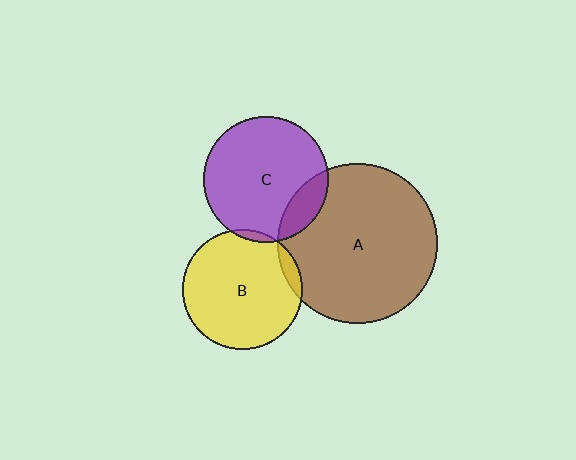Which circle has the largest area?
Circle A (brown).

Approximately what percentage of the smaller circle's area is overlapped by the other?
Approximately 15%.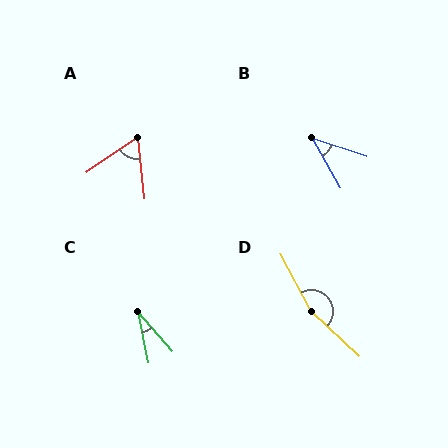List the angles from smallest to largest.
C (30°), B (42°), A (61°), D (161°).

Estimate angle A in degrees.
Approximately 61 degrees.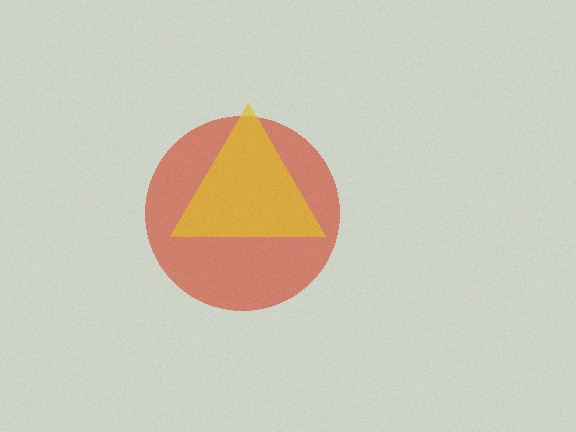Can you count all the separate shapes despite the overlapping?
Yes, there are 2 separate shapes.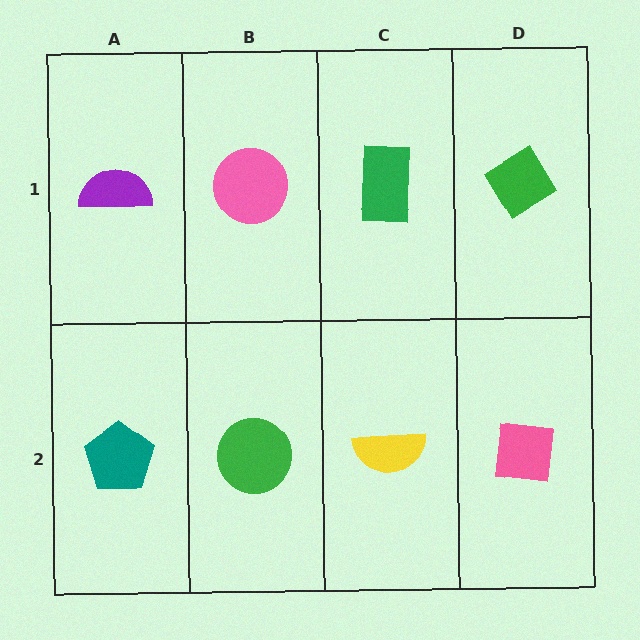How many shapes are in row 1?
4 shapes.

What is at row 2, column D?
A pink square.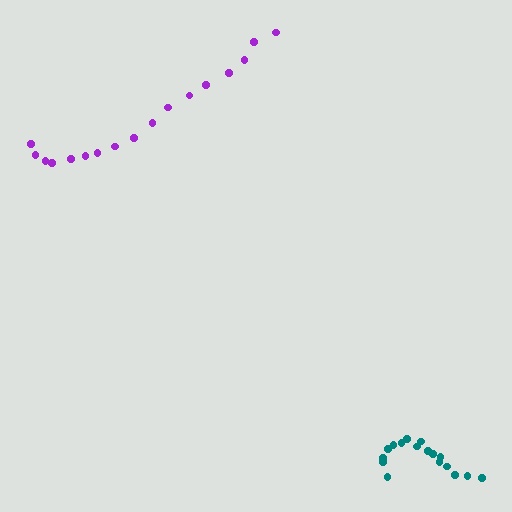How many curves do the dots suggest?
There are 2 distinct paths.